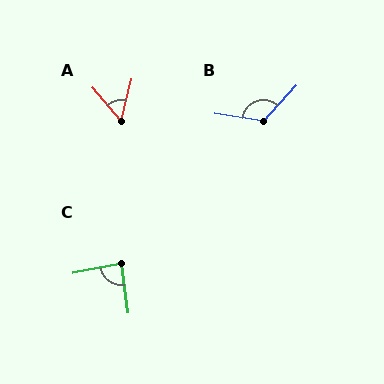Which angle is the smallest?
A, at approximately 55 degrees.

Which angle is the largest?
B, at approximately 124 degrees.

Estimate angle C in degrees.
Approximately 86 degrees.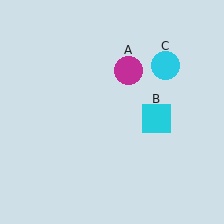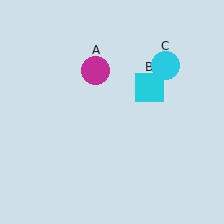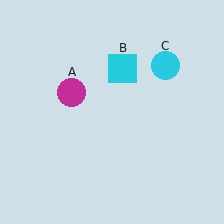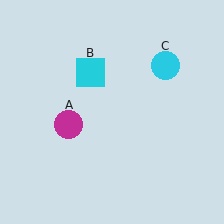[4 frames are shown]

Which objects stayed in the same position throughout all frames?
Cyan circle (object C) remained stationary.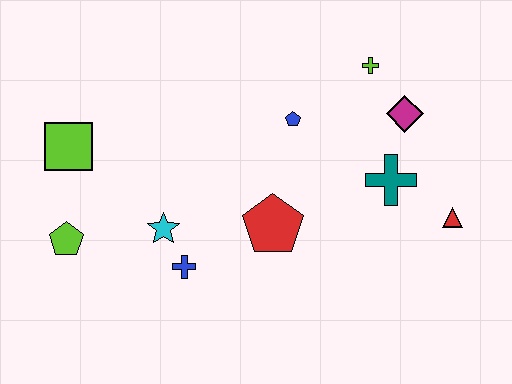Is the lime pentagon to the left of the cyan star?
Yes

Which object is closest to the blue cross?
The cyan star is closest to the blue cross.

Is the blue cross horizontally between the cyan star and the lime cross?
Yes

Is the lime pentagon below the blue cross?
No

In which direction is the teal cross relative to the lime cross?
The teal cross is below the lime cross.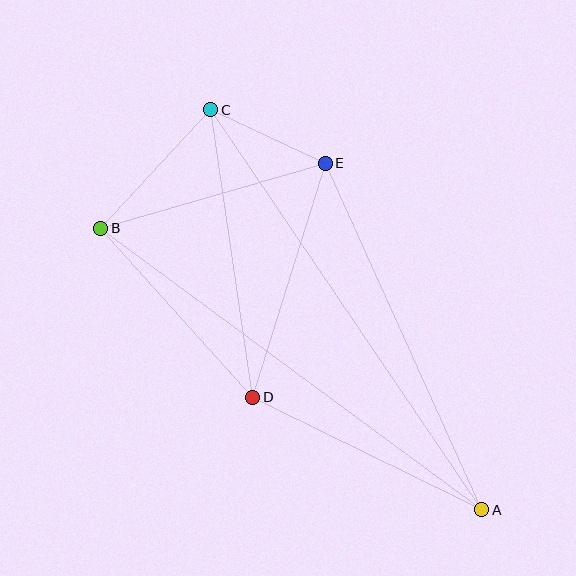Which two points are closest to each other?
Points C and E are closest to each other.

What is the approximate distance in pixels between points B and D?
The distance between B and D is approximately 227 pixels.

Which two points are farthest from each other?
Points A and C are farthest from each other.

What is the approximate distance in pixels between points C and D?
The distance between C and D is approximately 290 pixels.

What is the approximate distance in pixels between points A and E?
The distance between A and E is approximately 381 pixels.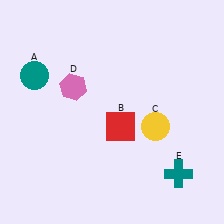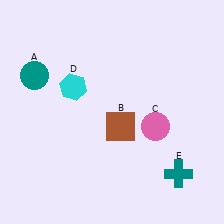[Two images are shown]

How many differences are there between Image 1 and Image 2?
There are 3 differences between the two images.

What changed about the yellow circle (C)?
In Image 1, C is yellow. In Image 2, it changed to pink.